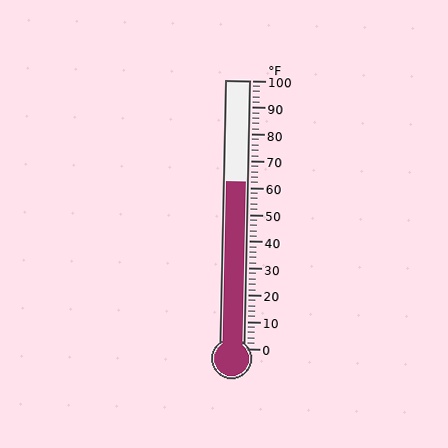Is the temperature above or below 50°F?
The temperature is above 50°F.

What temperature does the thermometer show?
The thermometer shows approximately 62°F.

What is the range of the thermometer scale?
The thermometer scale ranges from 0°F to 100°F.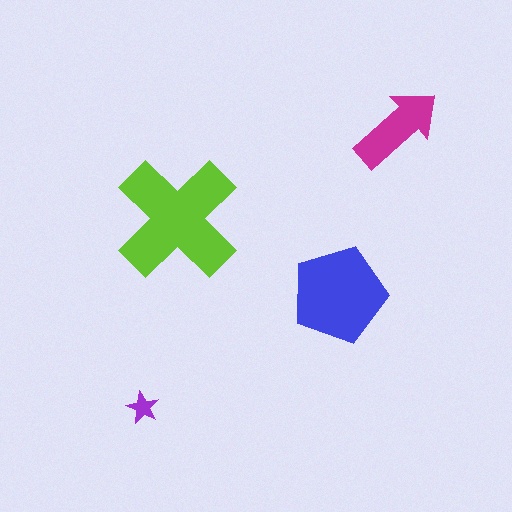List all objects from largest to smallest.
The lime cross, the blue pentagon, the magenta arrow, the purple star.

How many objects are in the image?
There are 4 objects in the image.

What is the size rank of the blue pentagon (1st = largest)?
2nd.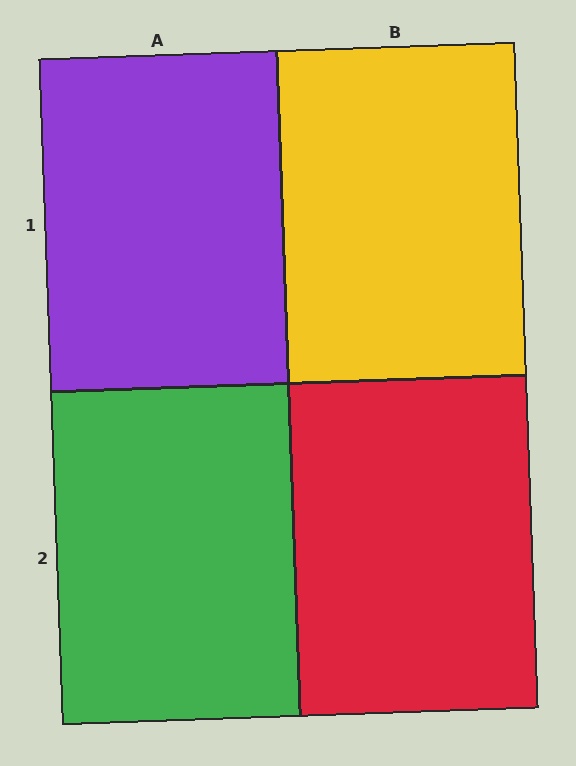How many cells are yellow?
1 cell is yellow.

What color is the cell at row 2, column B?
Red.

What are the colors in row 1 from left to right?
Purple, yellow.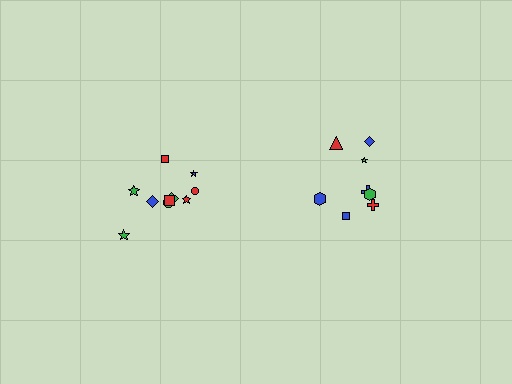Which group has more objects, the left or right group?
The left group.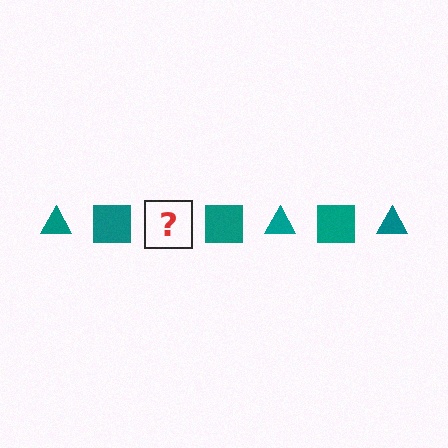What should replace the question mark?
The question mark should be replaced with a teal triangle.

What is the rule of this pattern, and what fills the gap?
The rule is that the pattern cycles through triangle, square shapes in teal. The gap should be filled with a teal triangle.